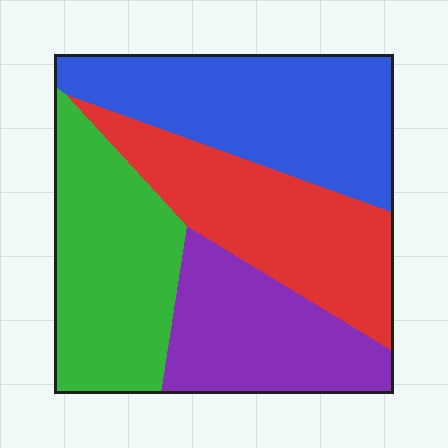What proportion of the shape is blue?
Blue covers about 30% of the shape.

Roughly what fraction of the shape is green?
Green takes up about one quarter (1/4) of the shape.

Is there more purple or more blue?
Blue.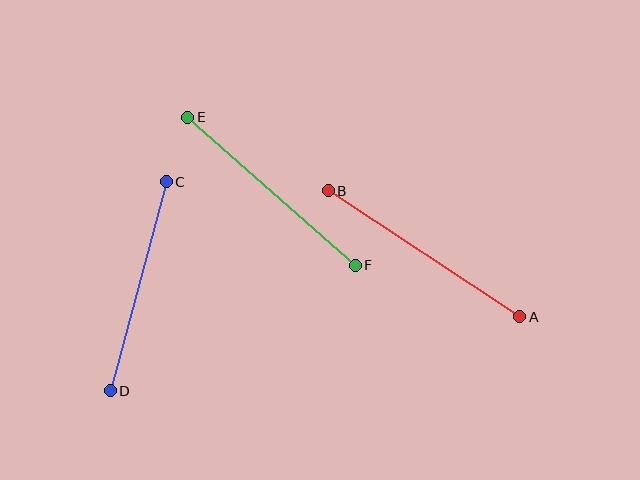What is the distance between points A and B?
The distance is approximately 229 pixels.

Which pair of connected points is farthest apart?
Points A and B are farthest apart.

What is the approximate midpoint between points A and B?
The midpoint is at approximately (424, 254) pixels.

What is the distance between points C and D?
The distance is approximately 217 pixels.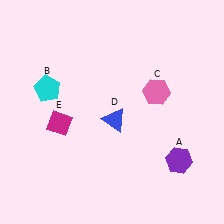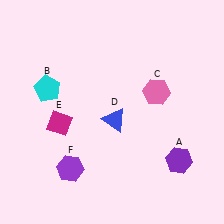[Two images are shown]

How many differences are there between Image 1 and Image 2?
There is 1 difference between the two images.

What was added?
A purple hexagon (F) was added in Image 2.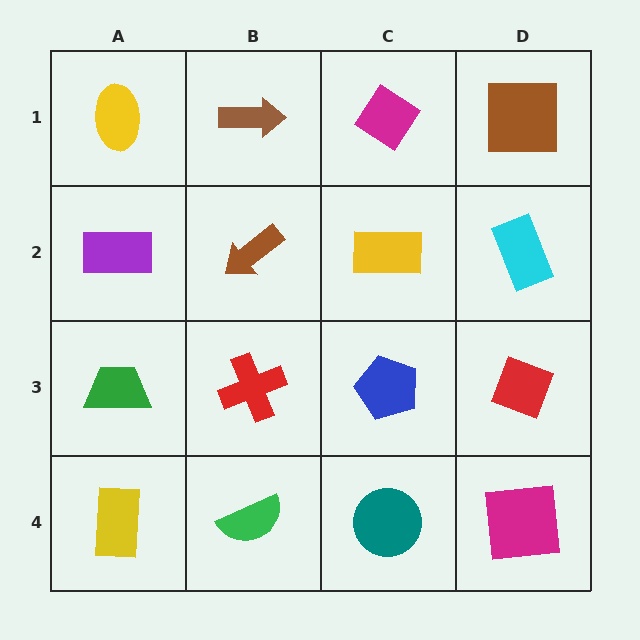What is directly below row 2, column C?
A blue pentagon.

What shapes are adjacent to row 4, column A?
A green trapezoid (row 3, column A), a green semicircle (row 4, column B).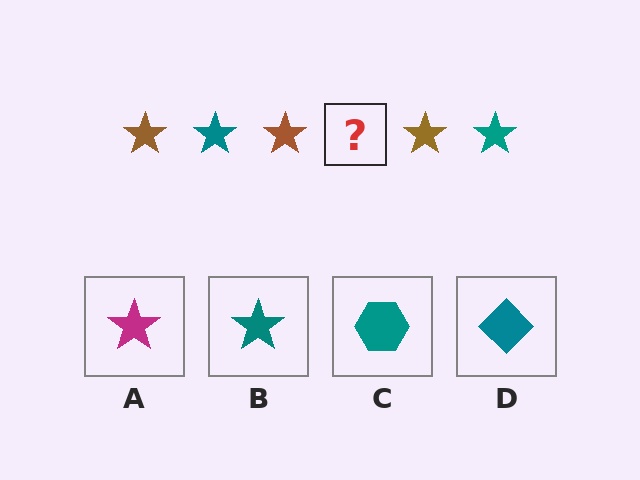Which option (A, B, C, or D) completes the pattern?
B.